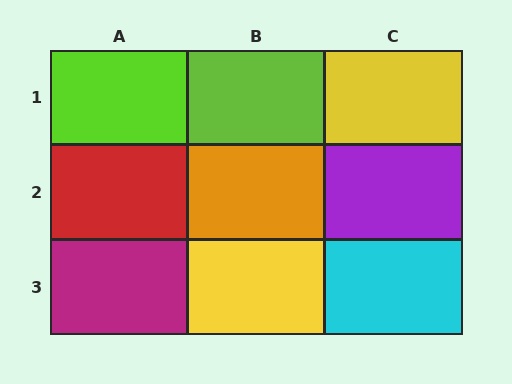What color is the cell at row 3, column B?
Yellow.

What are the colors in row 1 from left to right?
Lime, lime, yellow.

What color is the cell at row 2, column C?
Purple.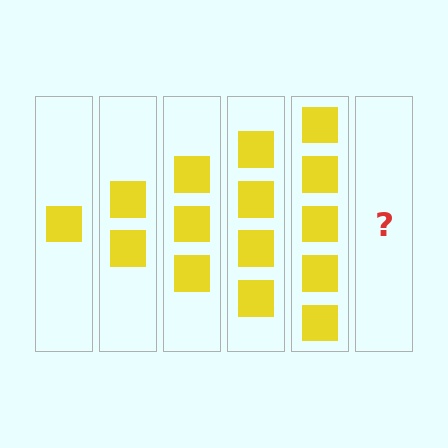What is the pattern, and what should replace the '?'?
The pattern is that each step adds one more square. The '?' should be 6 squares.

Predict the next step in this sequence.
The next step is 6 squares.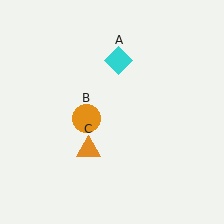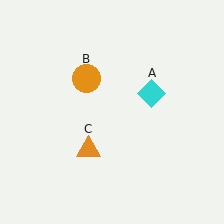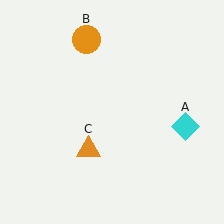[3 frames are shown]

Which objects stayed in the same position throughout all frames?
Orange triangle (object C) remained stationary.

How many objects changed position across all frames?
2 objects changed position: cyan diamond (object A), orange circle (object B).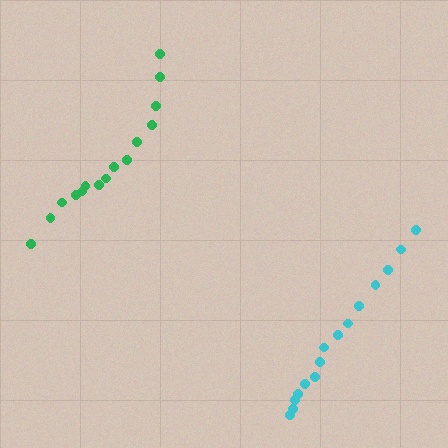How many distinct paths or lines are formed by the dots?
There are 2 distinct paths.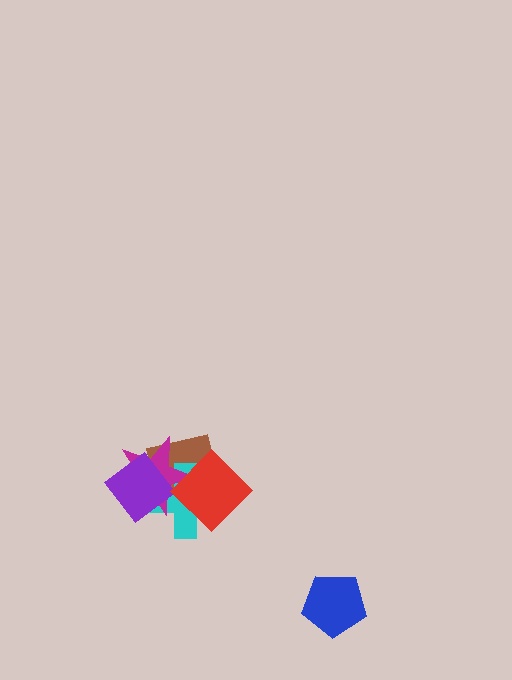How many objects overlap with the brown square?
4 objects overlap with the brown square.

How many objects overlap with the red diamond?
3 objects overlap with the red diamond.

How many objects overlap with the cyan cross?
4 objects overlap with the cyan cross.